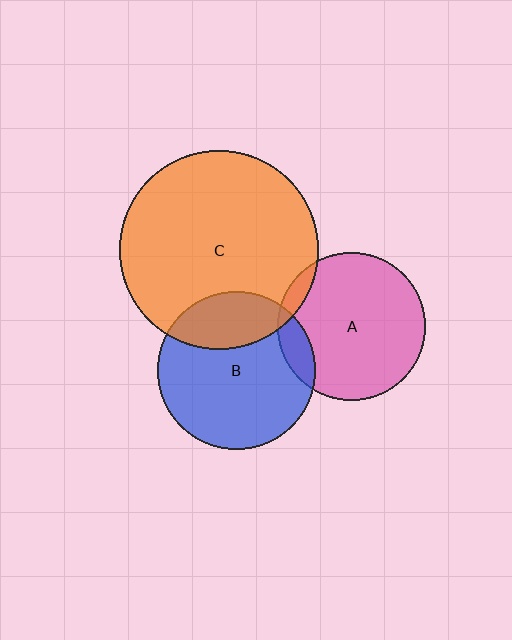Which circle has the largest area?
Circle C (orange).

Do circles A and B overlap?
Yes.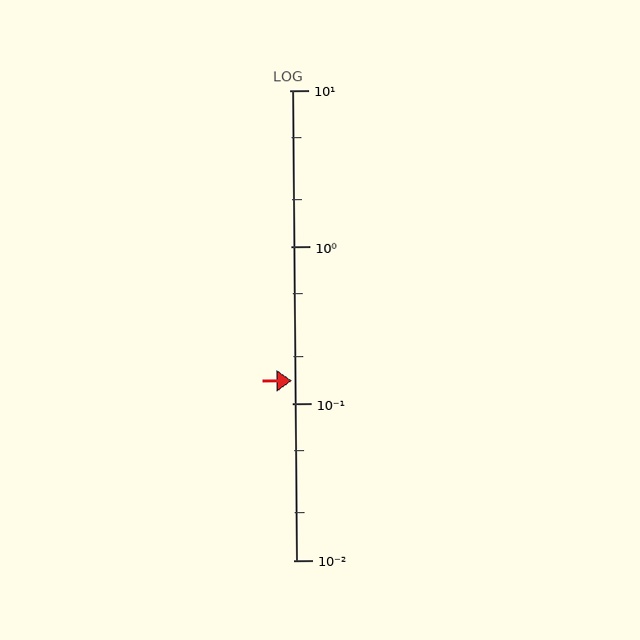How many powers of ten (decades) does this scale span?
The scale spans 3 decades, from 0.01 to 10.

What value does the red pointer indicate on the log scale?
The pointer indicates approximately 0.14.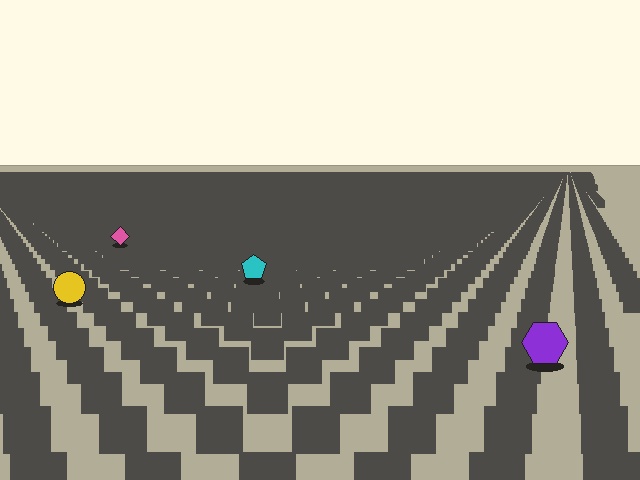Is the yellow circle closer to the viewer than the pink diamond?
Yes. The yellow circle is closer — you can tell from the texture gradient: the ground texture is coarser near it.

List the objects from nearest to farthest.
From nearest to farthest: the purple hexagon, the yellow circle, the cyan pentagon, the pink diamond.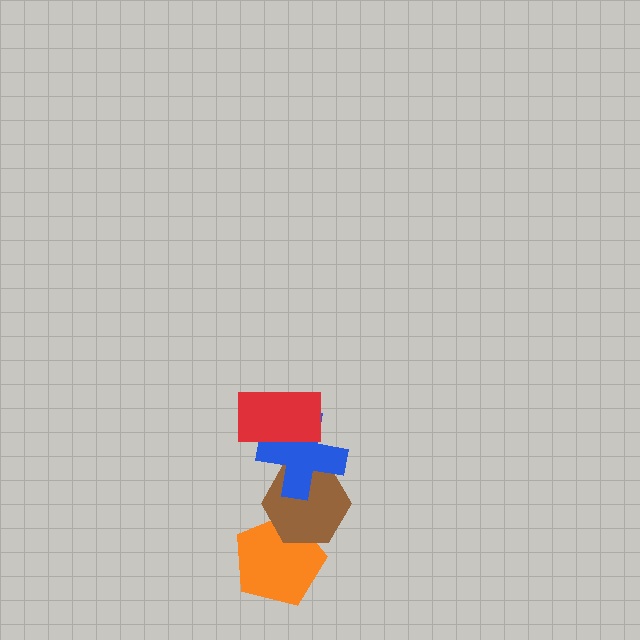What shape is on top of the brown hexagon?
The blue cross is on top of the brown hexagon.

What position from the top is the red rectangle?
The red rectangle is 1st from the top.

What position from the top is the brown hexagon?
The brown hexagon is 3rd from the top.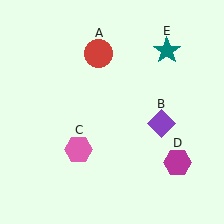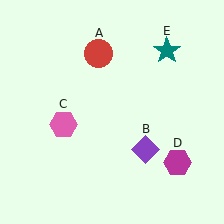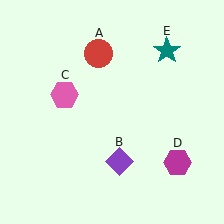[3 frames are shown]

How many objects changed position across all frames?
2 objects changed position: purple diamond (object B), pink hexagon (object C).